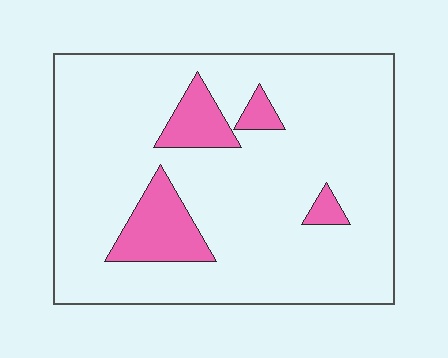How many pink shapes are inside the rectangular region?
4.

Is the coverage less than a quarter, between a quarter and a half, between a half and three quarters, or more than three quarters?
Less than a quarter.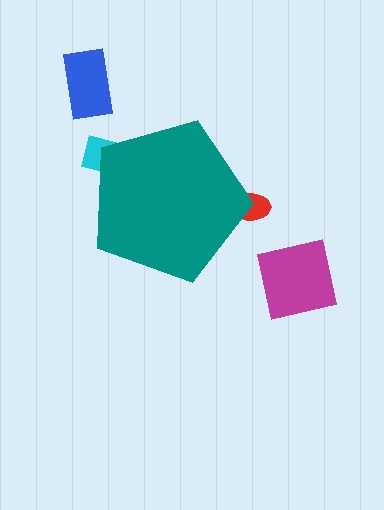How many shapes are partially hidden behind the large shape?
2 shapes are partially hidden.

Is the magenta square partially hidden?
No, the magenta square is fully visible.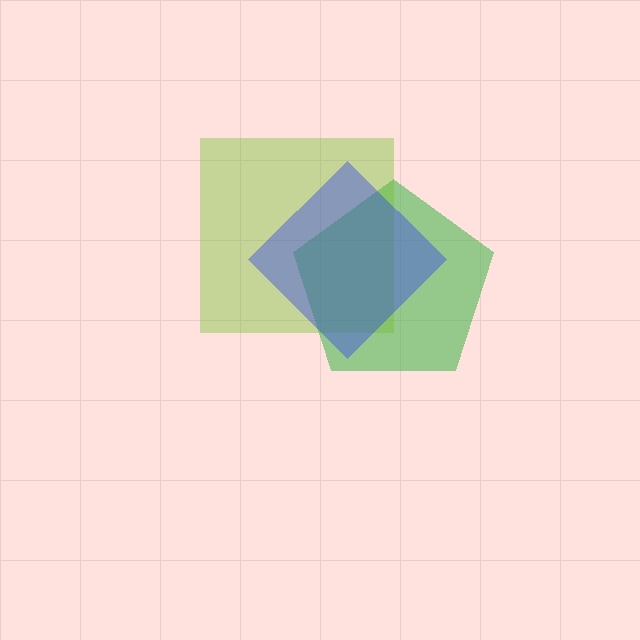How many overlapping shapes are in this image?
There are 3 overlapping shapes in the image.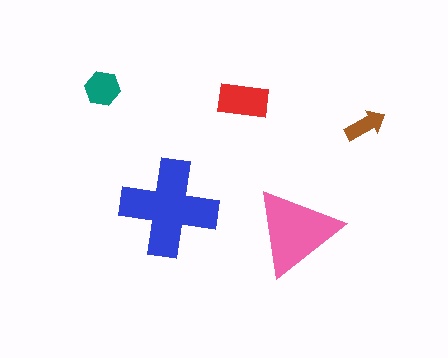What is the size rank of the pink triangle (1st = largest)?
2nd.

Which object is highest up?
The teal hexagon is topmost.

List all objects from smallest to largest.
The brown arrow, the teal hexagon, the red rectangle, the pink triangle, the blue cross.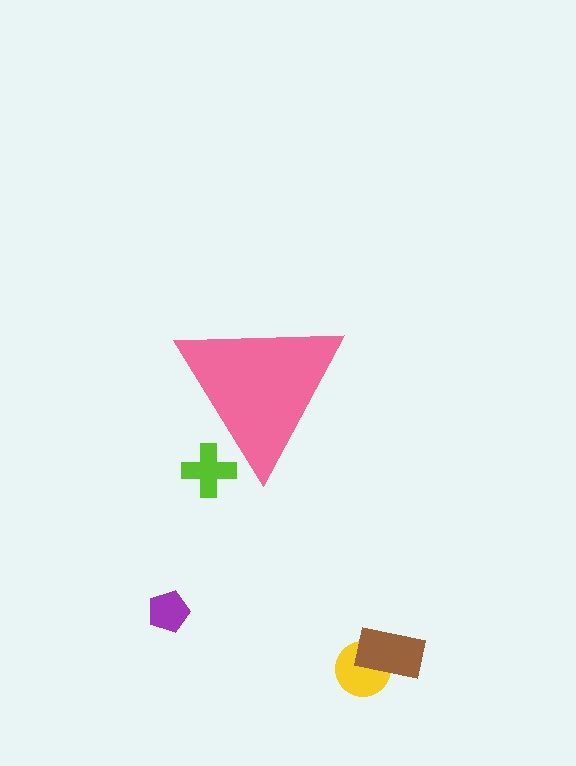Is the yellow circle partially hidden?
No, the yellow circle is fully visible.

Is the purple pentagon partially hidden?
No, the purple pentagon is fully visible.